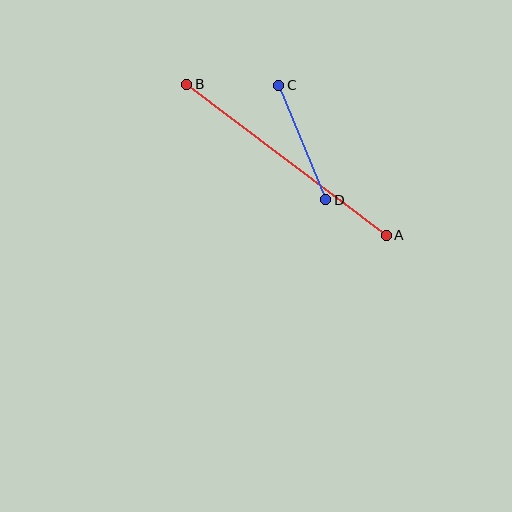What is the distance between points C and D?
The distance is approximately 124 pixels.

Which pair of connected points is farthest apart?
Points A and B are farthest apart.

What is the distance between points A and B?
The distance is approximately 250 pixels.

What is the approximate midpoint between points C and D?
The midpoint is at approximately (302, 143) pixels.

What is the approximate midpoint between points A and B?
The midpoint is at approximately (287, 160) pixels.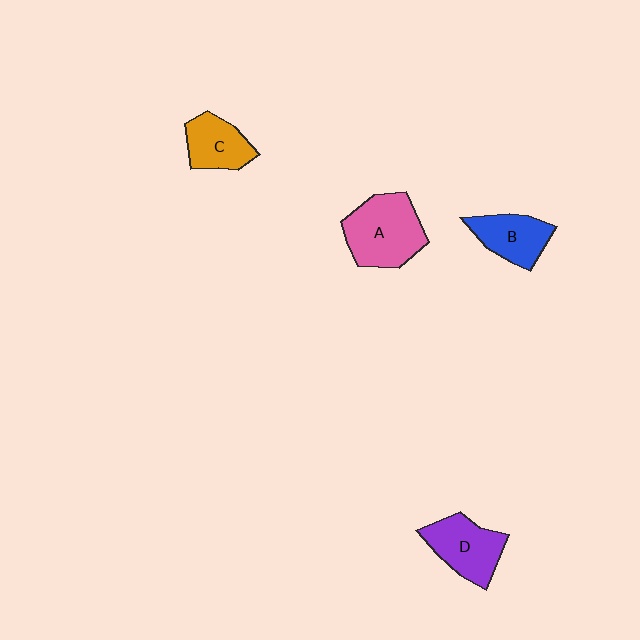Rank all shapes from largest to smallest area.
From largest to smallest: A (pink), D (purple), B (blue), C (orange).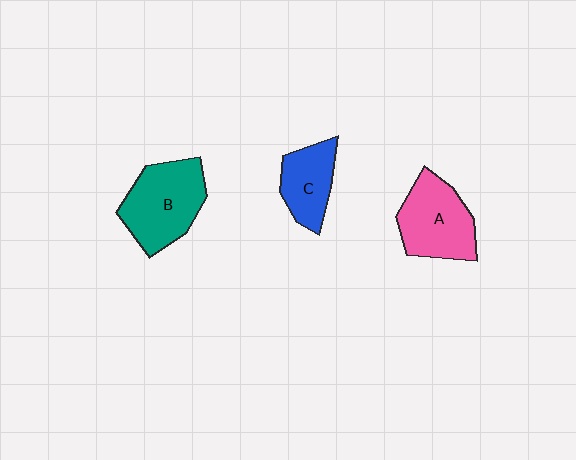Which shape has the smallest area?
Shape C (blue).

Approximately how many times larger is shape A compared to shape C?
Approximately 1.4 times.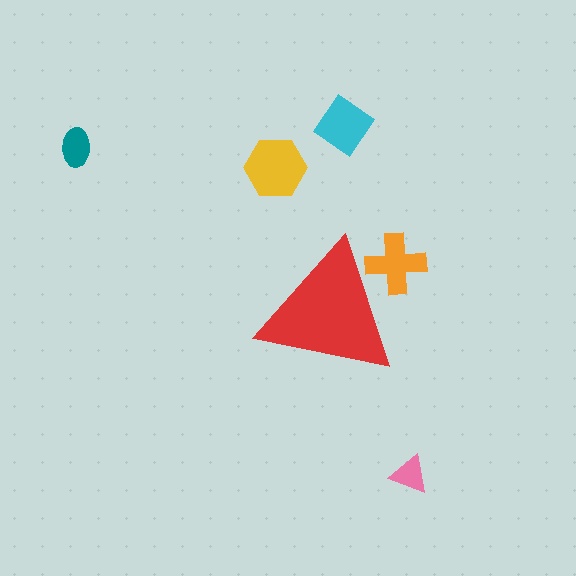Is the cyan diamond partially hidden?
No, the cyan diamond is fully visible.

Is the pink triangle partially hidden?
No, the pink triangle is fully visible.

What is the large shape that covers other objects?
A red triangle.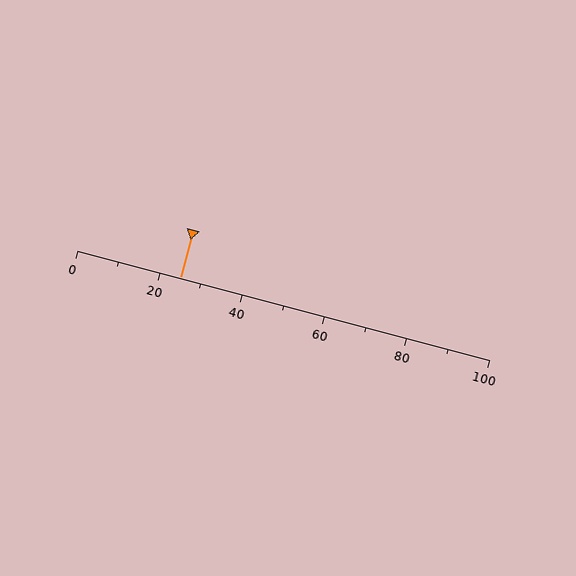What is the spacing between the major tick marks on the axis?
The major ticks are spaced 20 apart.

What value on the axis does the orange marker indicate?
The marker indicates approximately 25.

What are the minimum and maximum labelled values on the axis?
The axis runs from 0 to 100.